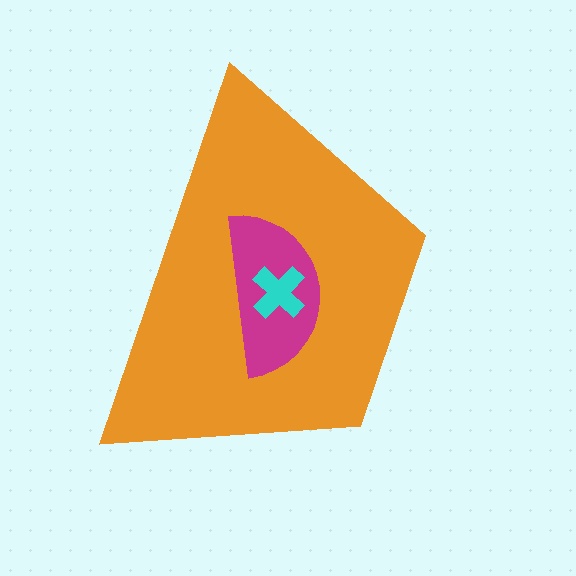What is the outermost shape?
The orange trapezoid.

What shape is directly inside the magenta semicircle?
The cyan cross.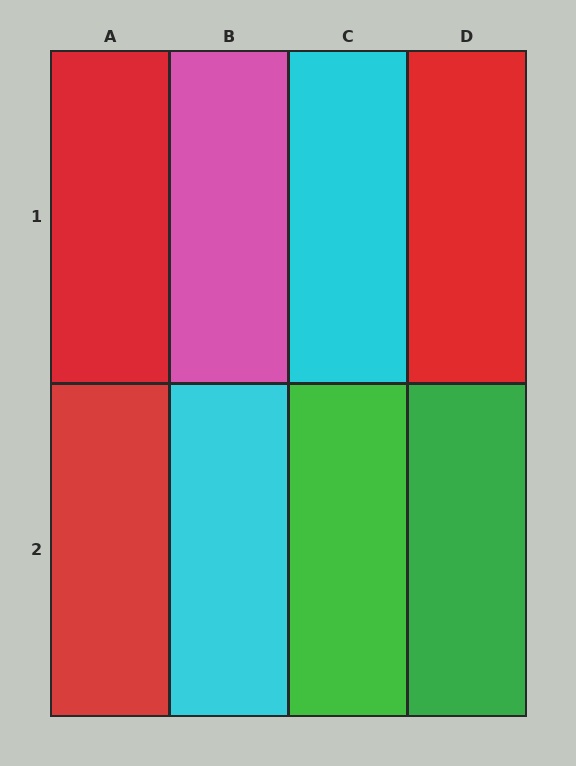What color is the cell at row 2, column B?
Cyan.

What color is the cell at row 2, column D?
Green.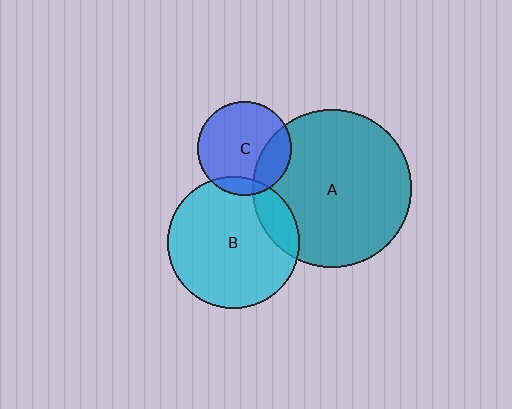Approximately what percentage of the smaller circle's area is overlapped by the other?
Approximately 15%.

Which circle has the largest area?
Circle A (teal).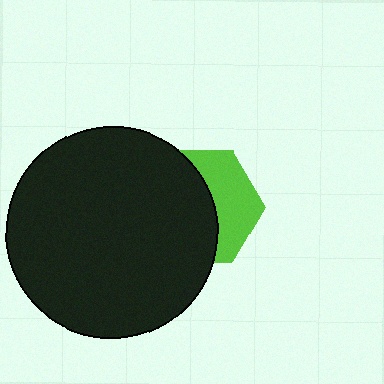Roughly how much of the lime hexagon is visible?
A small part of it is visible (roughly 41%).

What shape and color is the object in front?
The object in front is a black circle.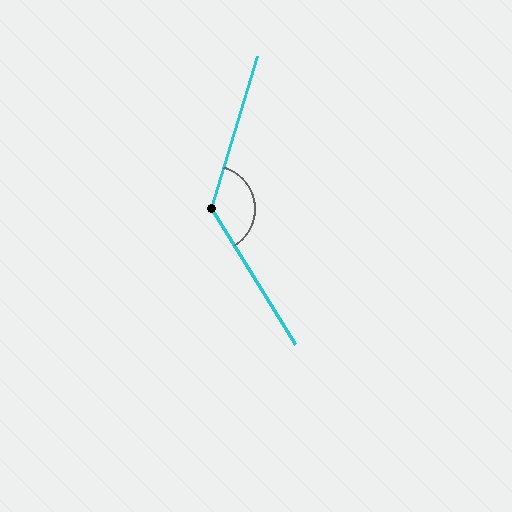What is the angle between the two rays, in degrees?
Approximately 132 degrees.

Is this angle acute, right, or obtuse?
It is obtuse.